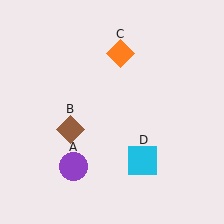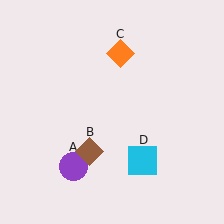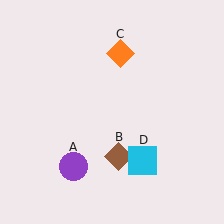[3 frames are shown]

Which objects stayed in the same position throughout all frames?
Purple circle (object A) and orange diamond (object C) and cyan square (object D) remained stationary.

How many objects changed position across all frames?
1 object changed position: brown diamond (object B).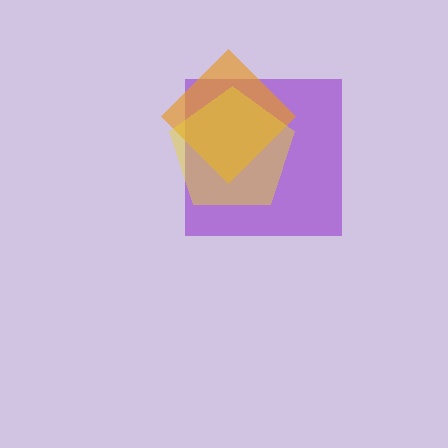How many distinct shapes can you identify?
There are 3 distinct shapes: a purple square, an orange diamond, a yellow pentagon.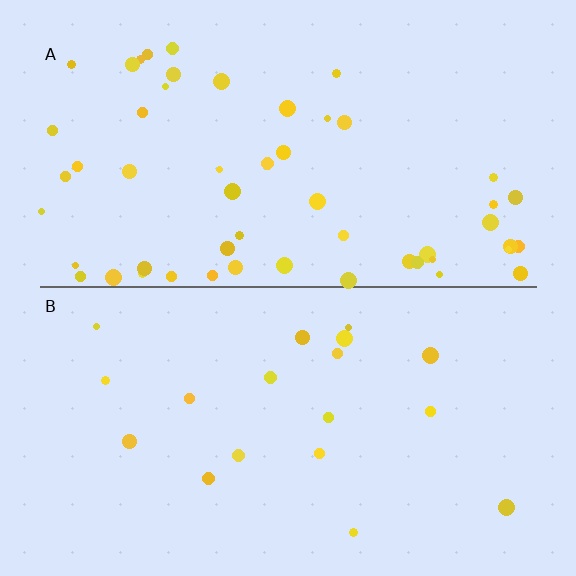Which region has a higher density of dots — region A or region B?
A (the top).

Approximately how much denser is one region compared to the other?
Approximately 2.9× — region A over region B.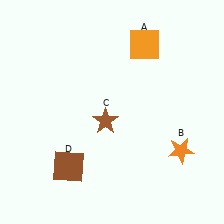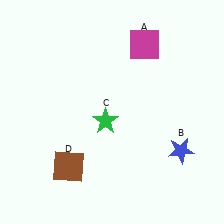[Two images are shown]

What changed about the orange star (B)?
In Image 1, B is orange. In Image 2, it changed to blue.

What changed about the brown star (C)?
In Image 1, C is brown. In Image 2, it changed to green.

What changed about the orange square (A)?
In Image 1, A is orange. In Image 2, it changed to magenta.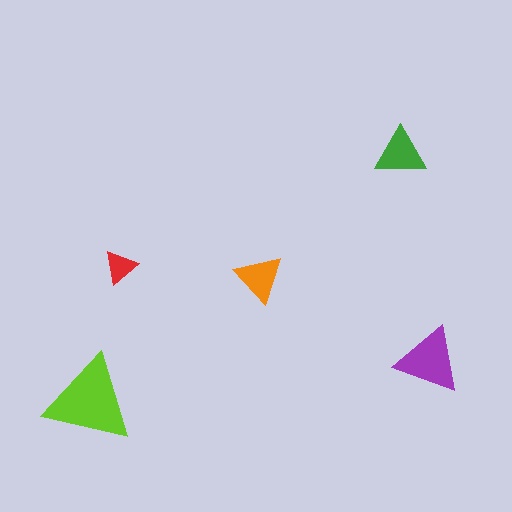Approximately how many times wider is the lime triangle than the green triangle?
About 1.5 times wider.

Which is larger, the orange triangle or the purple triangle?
The purple one.